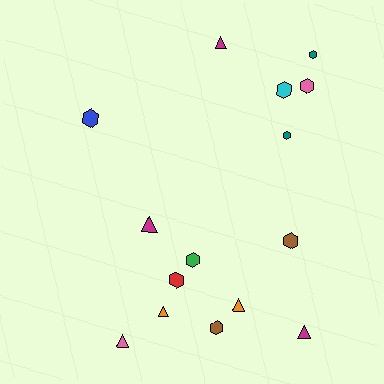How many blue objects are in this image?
There is 1 blue object.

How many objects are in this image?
There are 15 objects.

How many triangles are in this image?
There are 6 triangles.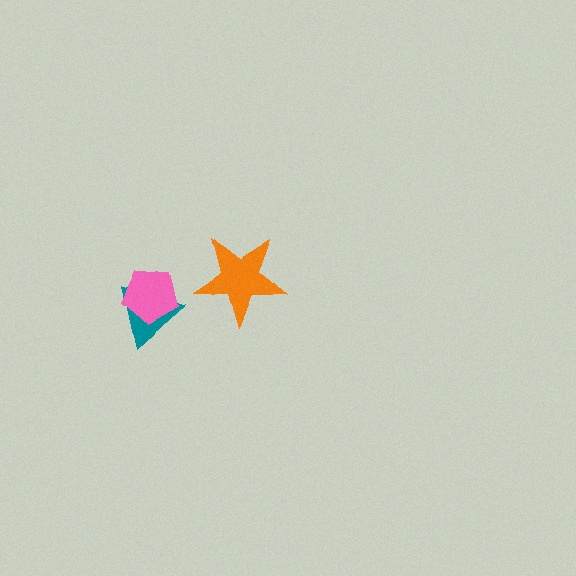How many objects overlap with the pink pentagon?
1 object overlaps with the pink pentagon.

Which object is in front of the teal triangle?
The pink pentagon is in front of the teal triangle.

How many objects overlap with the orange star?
0 objects overlap with the orange star.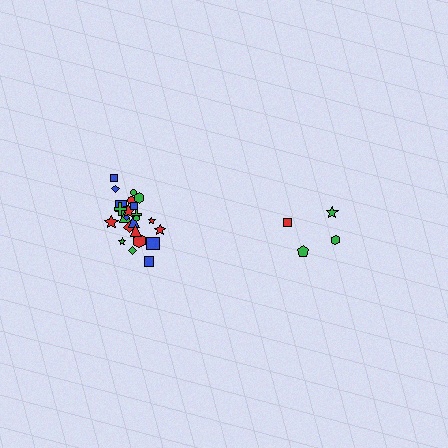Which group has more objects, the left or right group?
The left group.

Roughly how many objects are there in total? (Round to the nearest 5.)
Roughly 30 objects in total.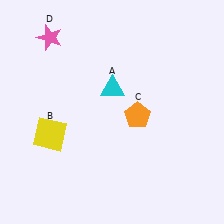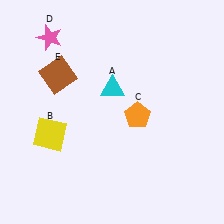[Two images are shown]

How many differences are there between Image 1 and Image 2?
There is 1 difference between the two images.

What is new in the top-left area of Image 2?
A brown square (E) was added in the top-left area of Image 2.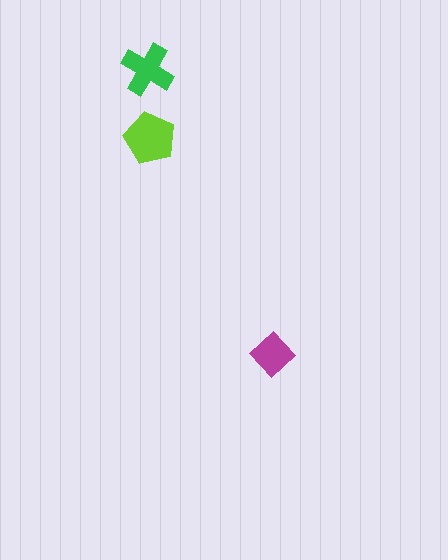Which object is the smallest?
The magenta diamond.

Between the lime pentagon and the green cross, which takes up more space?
The lime pentagon.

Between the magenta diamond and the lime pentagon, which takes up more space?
The lime pentagon.